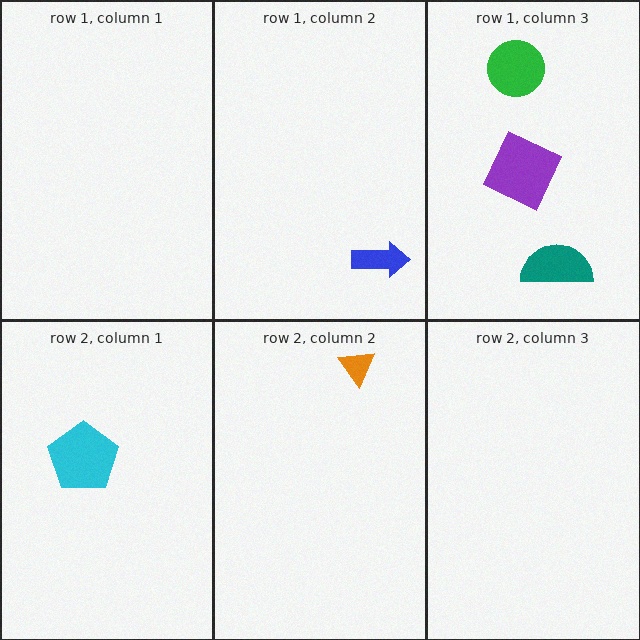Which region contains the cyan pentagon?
The row 2, column 1 region.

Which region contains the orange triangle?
The row 2, column 2 region.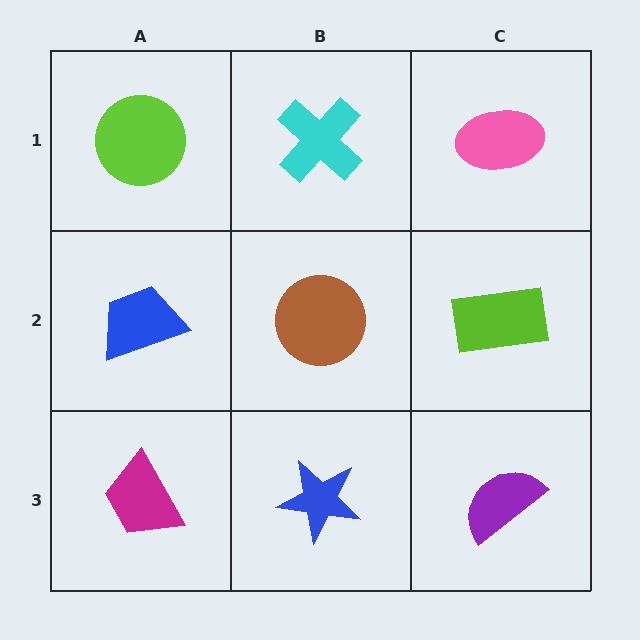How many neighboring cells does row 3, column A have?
2.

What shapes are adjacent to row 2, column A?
A lime circle (row 1, column A), a magenta trapezoid (row 3, column A), a brown circle (row 2, column B).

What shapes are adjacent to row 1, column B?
A brown circle (row 2, column B), a lime circle (row 1, column A), a pink ellipse (row 1, column C).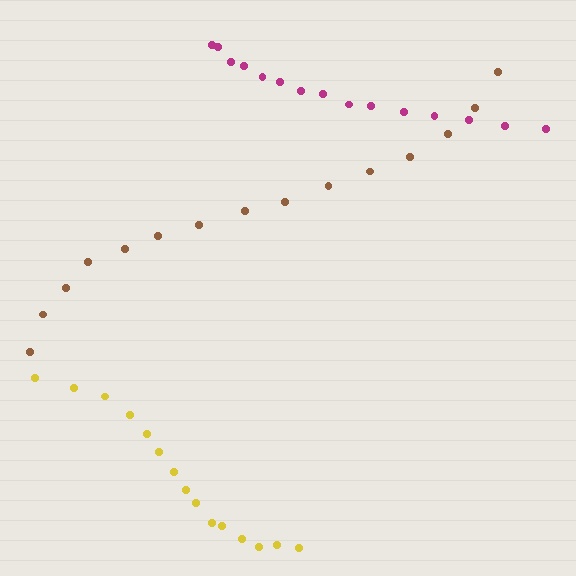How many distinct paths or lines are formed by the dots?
There are 3 distinct paths.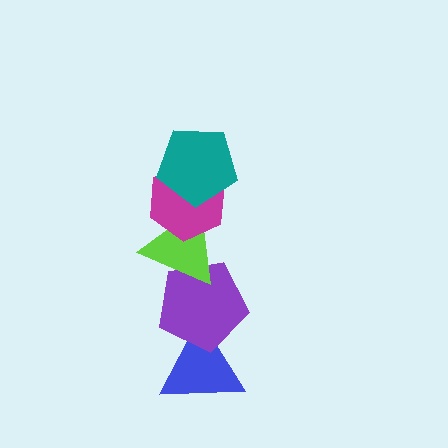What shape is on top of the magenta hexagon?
The teal pentagon is on top of the magenta hexagon.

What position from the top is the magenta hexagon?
The magenta hexagon is 2nd from the top.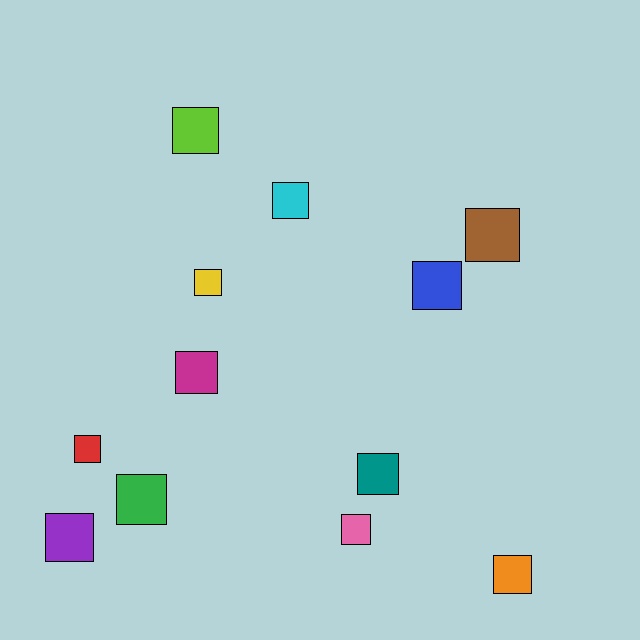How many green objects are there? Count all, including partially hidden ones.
There is 1 green object.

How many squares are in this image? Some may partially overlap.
There are 12 squares.